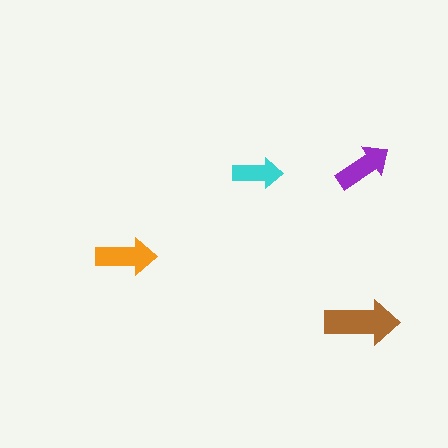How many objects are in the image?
There are 4 objects in the image.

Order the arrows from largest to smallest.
the brown one, the orange one, the purple one, the cyan one.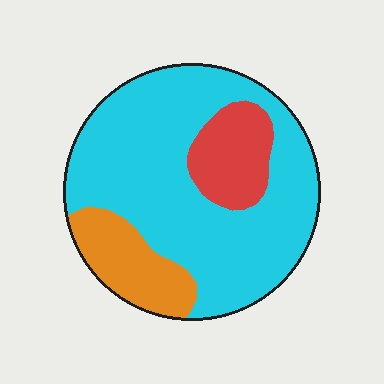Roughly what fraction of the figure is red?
Red covers around 15% of the figure.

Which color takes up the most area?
Cyan, at roughly 70%.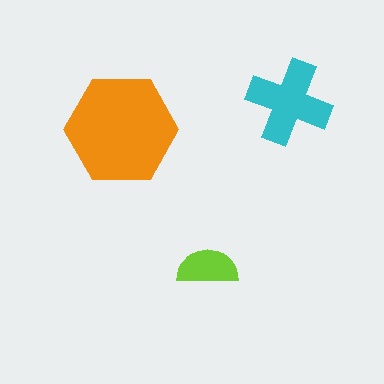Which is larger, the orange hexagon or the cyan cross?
The orange hexagon.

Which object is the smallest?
The lime semicircle.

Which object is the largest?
The orange hexagon.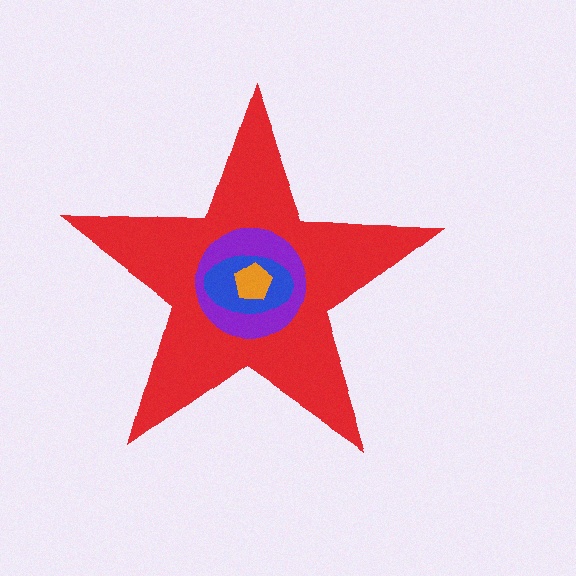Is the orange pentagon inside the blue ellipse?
Yes.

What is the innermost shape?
The orange pentagon.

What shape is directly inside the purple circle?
The blue ellipse.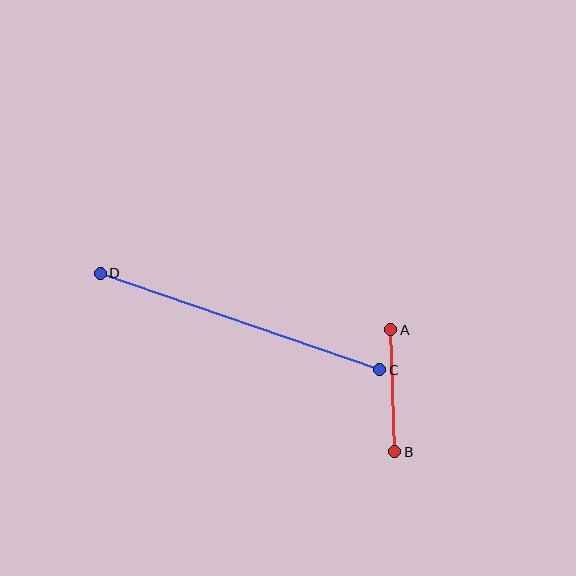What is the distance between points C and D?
The distance is approximately 296 pixels.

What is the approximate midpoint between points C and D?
The midpoint is at approximately (240, 321) pixels.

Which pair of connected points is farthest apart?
Points C and D are farthest apart.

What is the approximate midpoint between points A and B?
The midpoint is at approximately (393, 391) pixels.